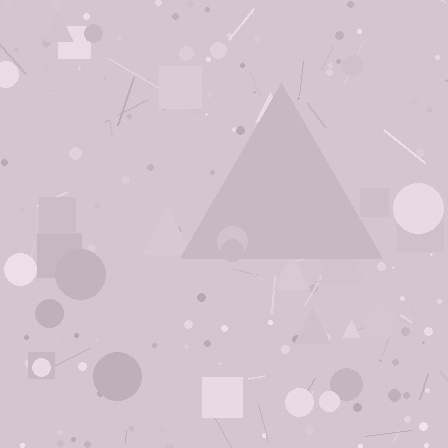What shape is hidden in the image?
A triangle is hidden in the image.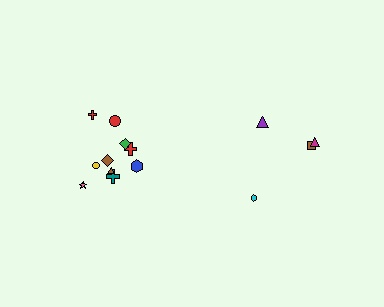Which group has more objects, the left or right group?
The left group.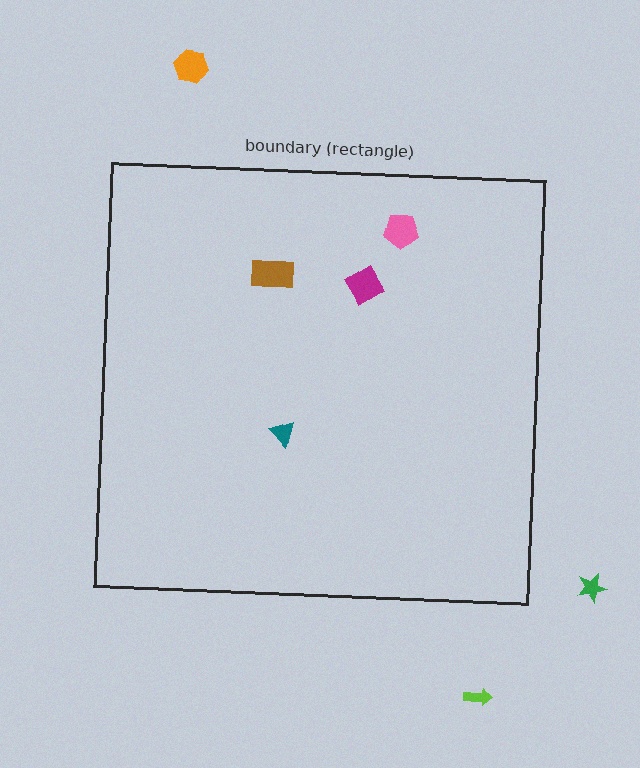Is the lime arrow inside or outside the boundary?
Outside.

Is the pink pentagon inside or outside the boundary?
Inside.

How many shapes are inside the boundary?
4 inside, 3 outside.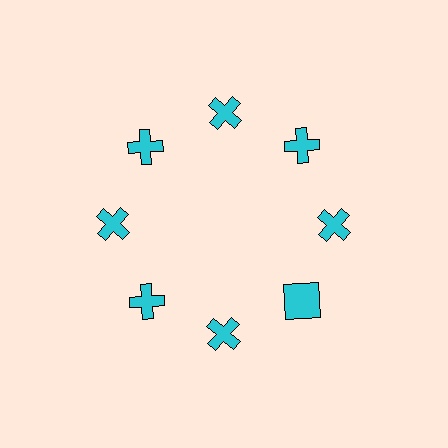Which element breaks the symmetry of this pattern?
The cyan square at roughly the 4 o'clock position breaks the symmetry. All other shapes are cyan crosses.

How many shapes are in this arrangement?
There are 8 shapes arranged in a ring pattern.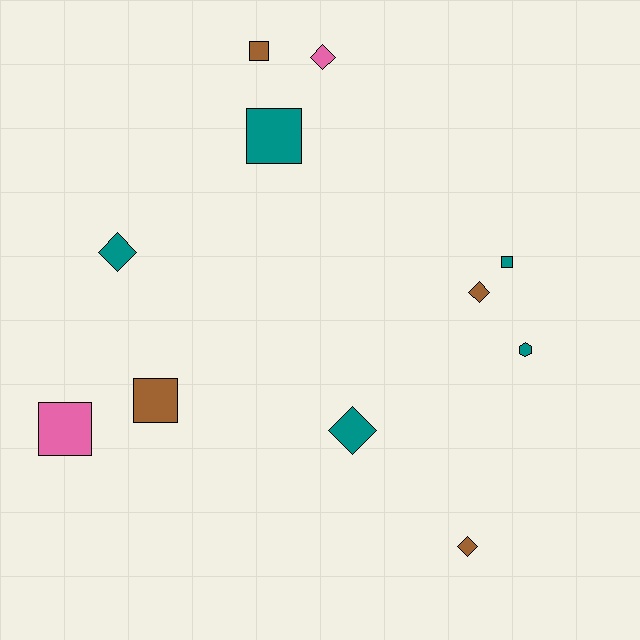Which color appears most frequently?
Teal, with 5 objects.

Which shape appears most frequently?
Square, with 5 objects.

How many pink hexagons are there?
There are no pink hexagons.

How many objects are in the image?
There are 11 objects.